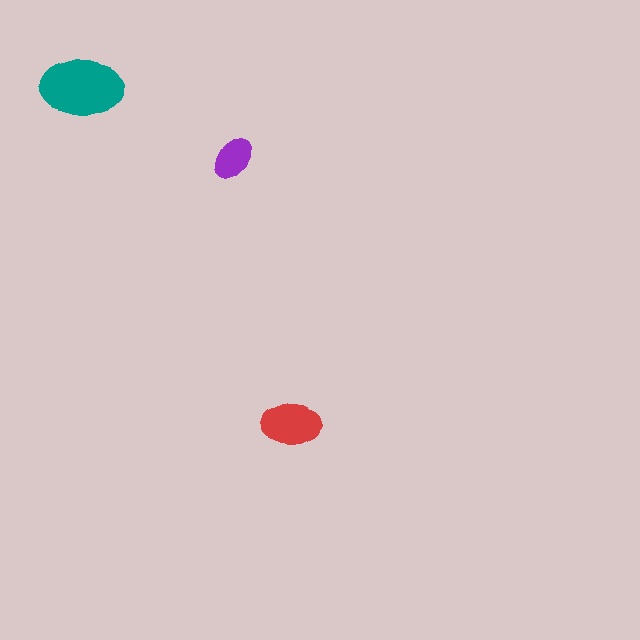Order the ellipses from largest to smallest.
the teal one, the red one, the purple one.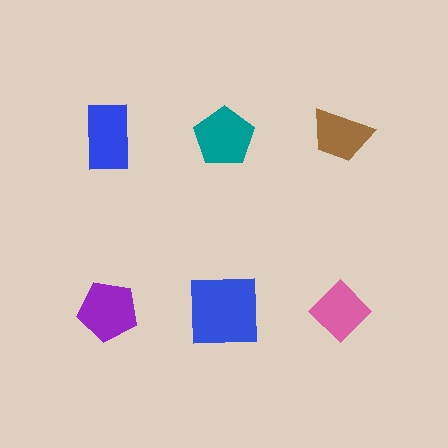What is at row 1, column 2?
A teal pentagon.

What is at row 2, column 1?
A purple pentagon.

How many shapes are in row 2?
3 shapes.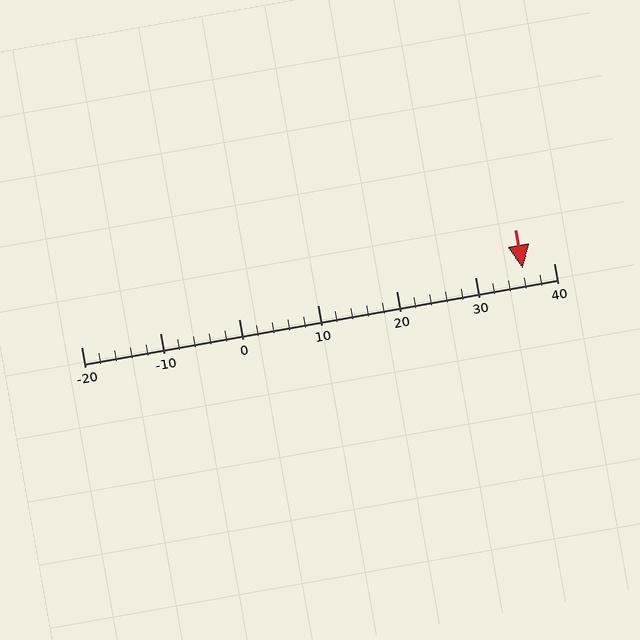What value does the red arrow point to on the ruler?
The red arrow points to approximately 36.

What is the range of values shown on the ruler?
The ruler shows values from -20 to 40.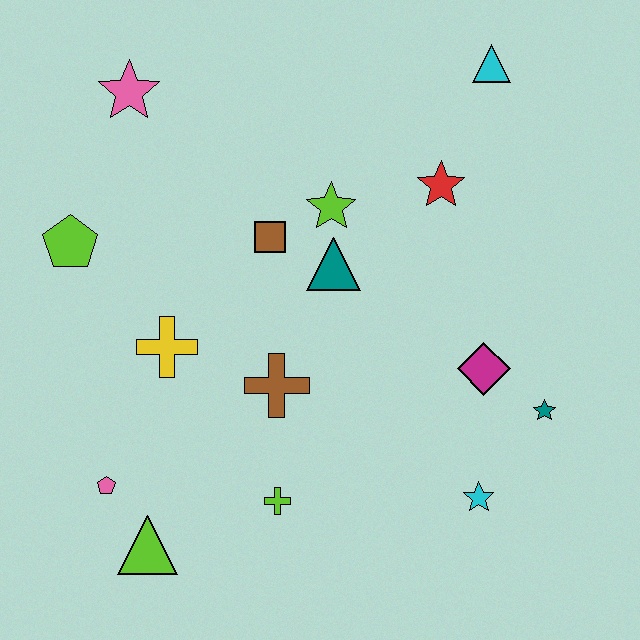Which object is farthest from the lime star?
The lime triangle is farthest from the lime star.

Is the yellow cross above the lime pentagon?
No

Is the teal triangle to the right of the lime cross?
Yes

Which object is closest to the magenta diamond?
The teal star is closest to the magenta diamond.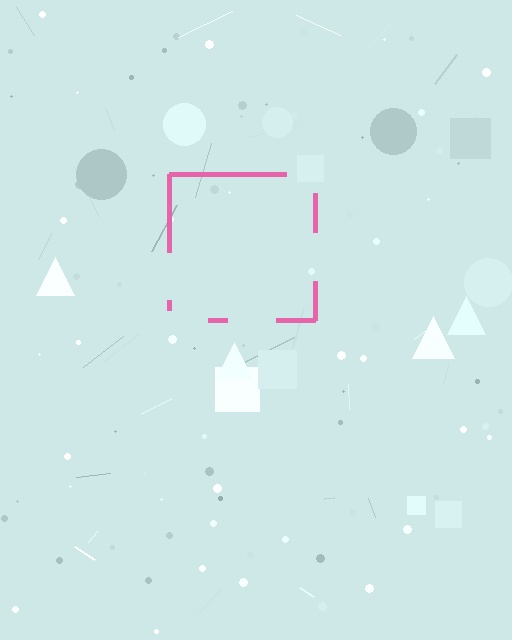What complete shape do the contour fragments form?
The contour fragments form a square.